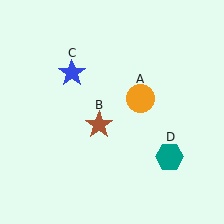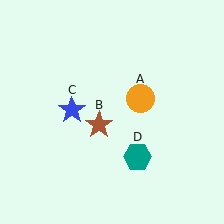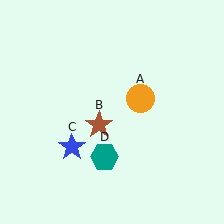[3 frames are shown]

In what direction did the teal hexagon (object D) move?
The teal hexagon (object D) moved left.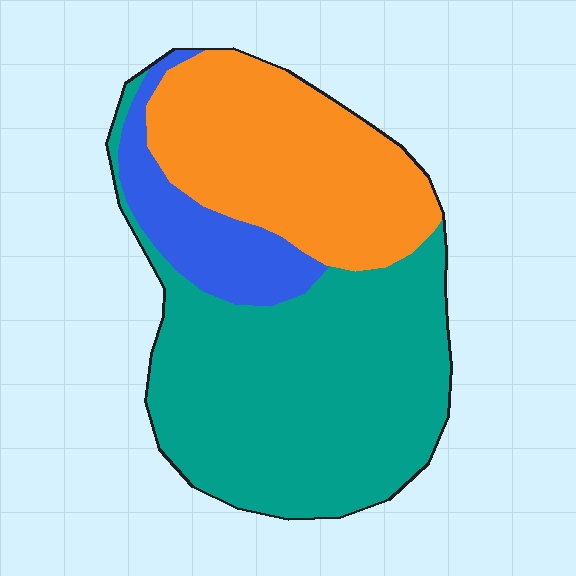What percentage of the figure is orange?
Orange covers 33% of the figure.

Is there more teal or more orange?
Teal.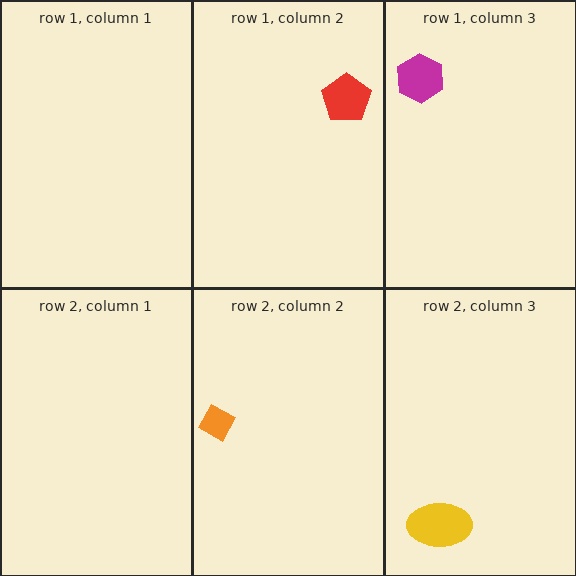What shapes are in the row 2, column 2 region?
The orange diamond.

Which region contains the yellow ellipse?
The row 2, column 3 region.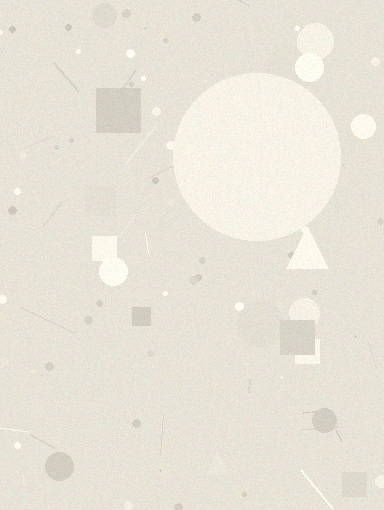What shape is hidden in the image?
A circle is hidden in the image.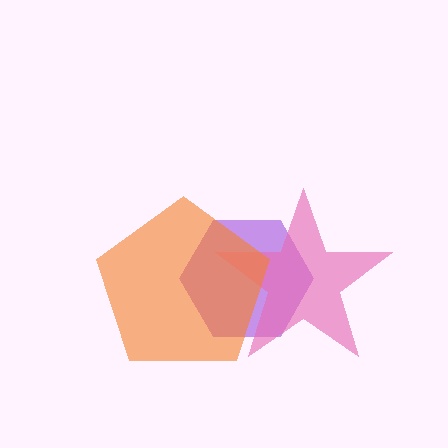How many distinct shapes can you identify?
There are 3 distinct shapes: a purple hexagon, a pink star, an orange pentagon.